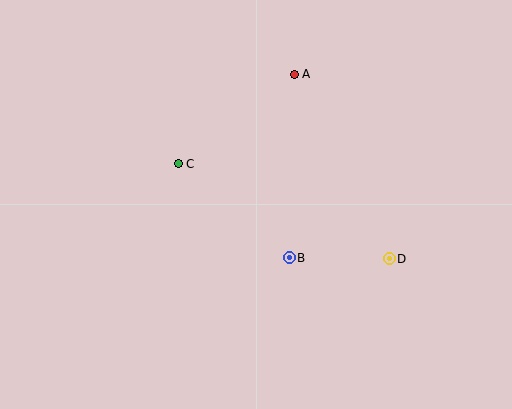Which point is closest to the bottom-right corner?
Point D is closest to the bottom-right corner.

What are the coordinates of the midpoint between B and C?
The midpoint between B and C is at (234, 211).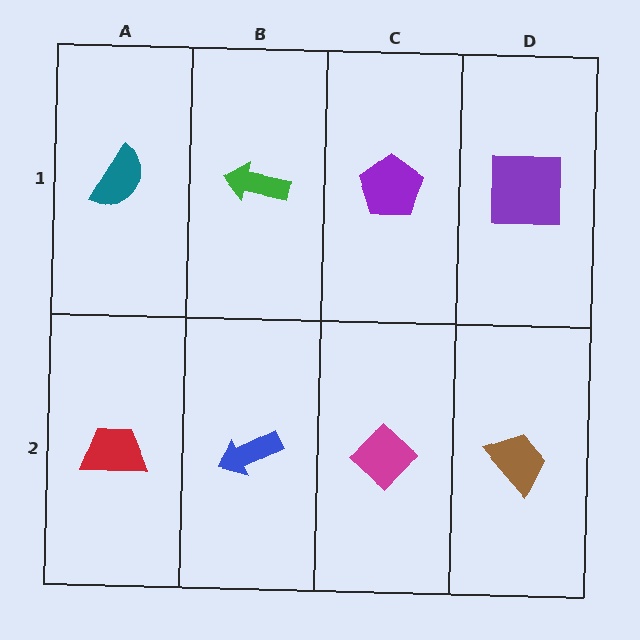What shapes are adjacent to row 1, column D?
A brown trapezoid (row 2, column D), a purple pentagon (row 1, column C).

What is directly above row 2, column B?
A green arrow.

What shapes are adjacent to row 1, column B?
A blue arrow (row 2, column B), a teal semicircle (row 1, column A), a purple pentagon (row 1, column C).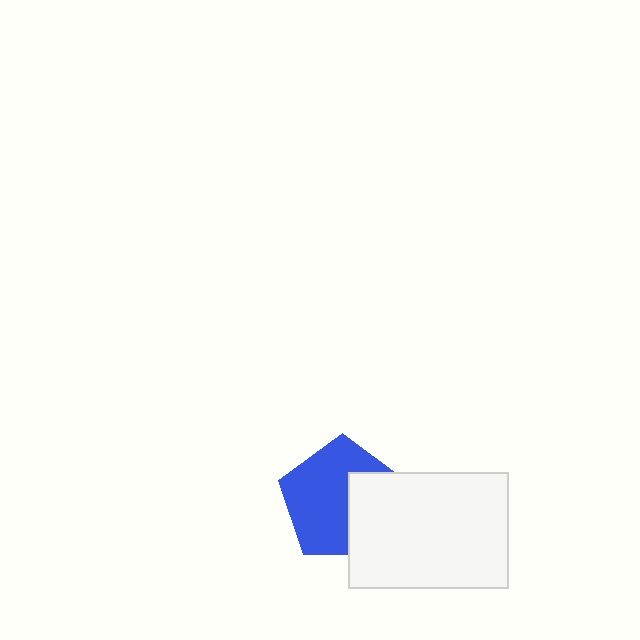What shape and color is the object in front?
The object in front is a white rectangle.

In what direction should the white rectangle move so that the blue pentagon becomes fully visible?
The white rectangle should move right. That is the shortest direction to clear the overlap and leave the blue pentagon fully visible.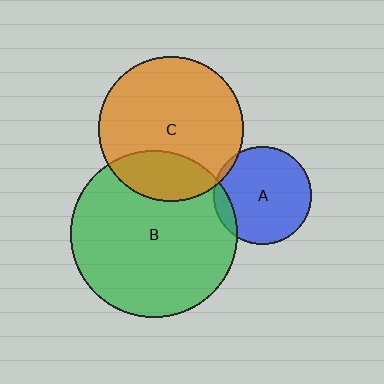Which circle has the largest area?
Circle B (green).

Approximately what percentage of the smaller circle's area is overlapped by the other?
Approximately 5%.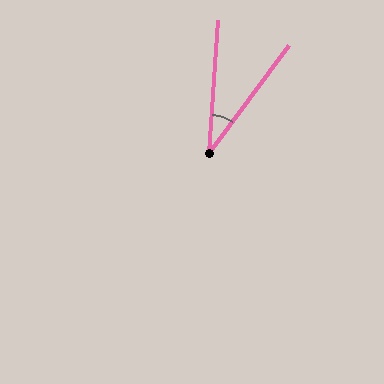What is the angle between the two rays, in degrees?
Approximately 33 degrees.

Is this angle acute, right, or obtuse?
It is acute.